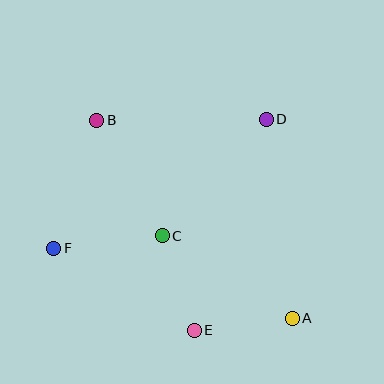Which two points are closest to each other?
Points A and E are closest to each other.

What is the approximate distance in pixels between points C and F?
The distance between C and F is approximately 109 pixels.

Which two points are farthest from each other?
Points A and B are farthest from each other.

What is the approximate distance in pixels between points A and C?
The distance between A and C is approximately 154 pixels.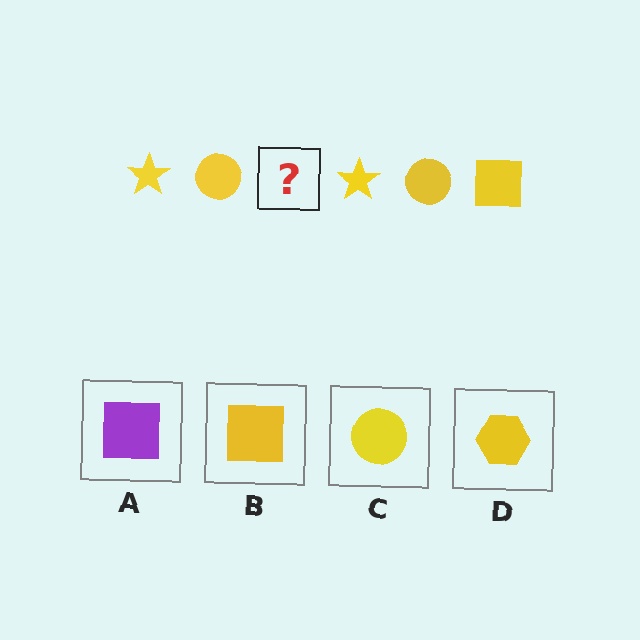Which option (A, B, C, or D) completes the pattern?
B.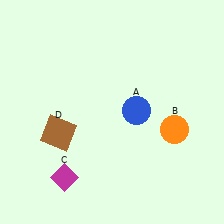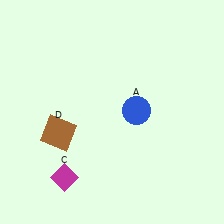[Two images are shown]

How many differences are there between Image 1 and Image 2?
There is 1 difference between the two images.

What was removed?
The orange circle (B) was removed in Image 2.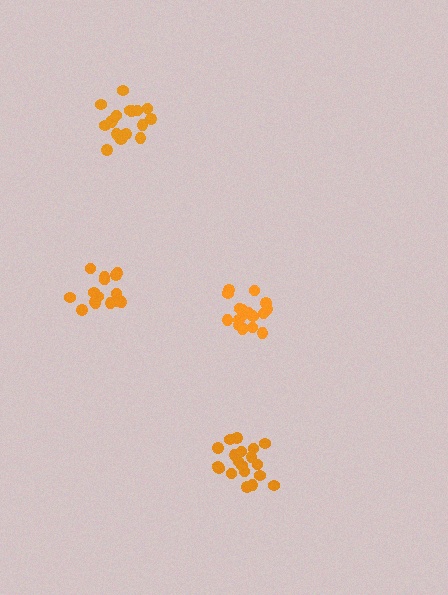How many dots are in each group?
Group 1: 19 dots, Group 2: 15 dots, Group 3: 20 dots, Group 4: 17 dots (71 total).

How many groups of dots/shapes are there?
There are 4 groups.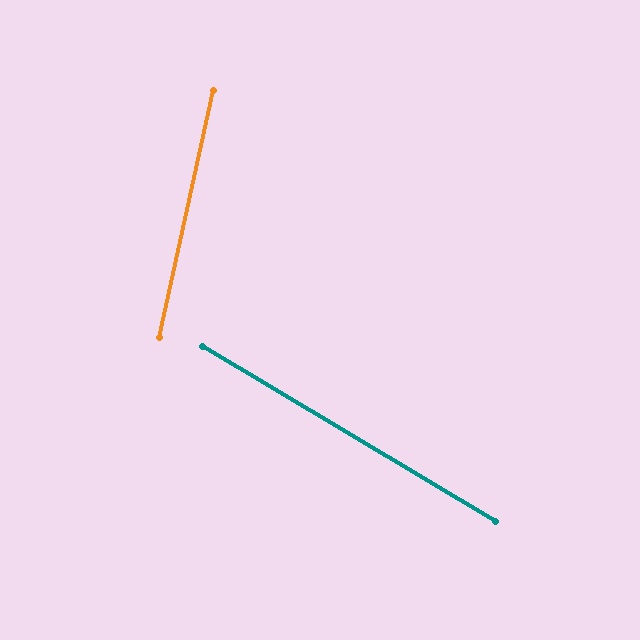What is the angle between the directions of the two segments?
Approximately 72 degrees.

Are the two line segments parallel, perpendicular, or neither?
Neither parallel nor perpendicular — they differ by about 72°.